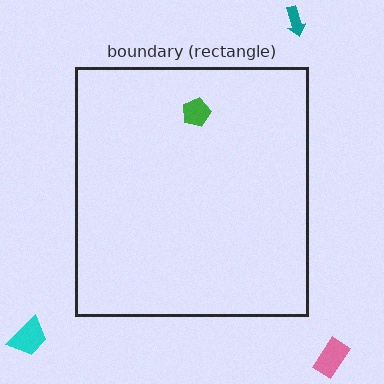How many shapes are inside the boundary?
1 inside, 3 outside.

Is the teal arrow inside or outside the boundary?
Outside.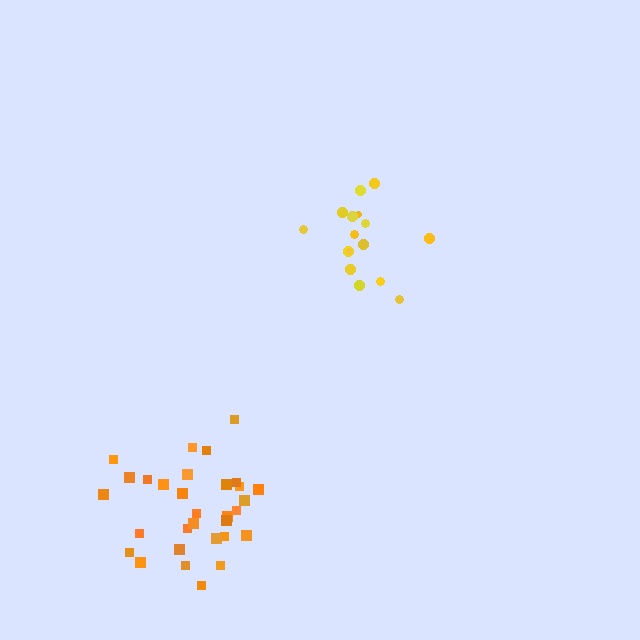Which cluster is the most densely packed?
Orange.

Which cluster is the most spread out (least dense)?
Yellow.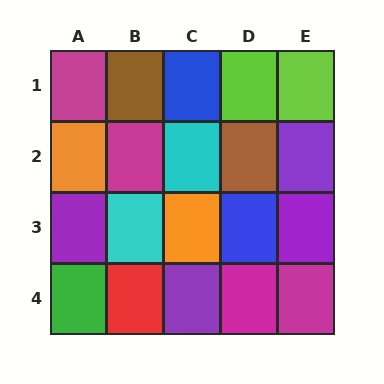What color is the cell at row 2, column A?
Orange.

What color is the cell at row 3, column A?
Purple.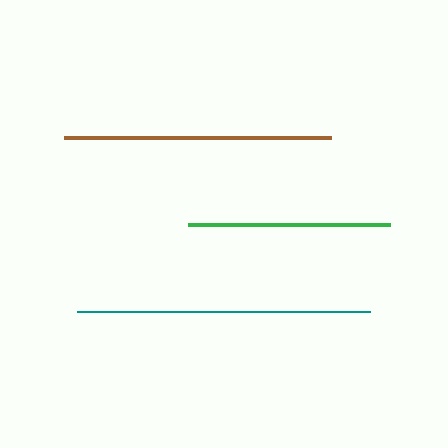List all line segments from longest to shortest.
From longest to shortest: teal, brown, green.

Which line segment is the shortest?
The green line is the shortest at approximately 202 pixels.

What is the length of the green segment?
The green segment is approximately 202 pixels long.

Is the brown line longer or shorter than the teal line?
The teal line is longer than the brown line.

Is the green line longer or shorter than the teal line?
The teal line is longer than the green line.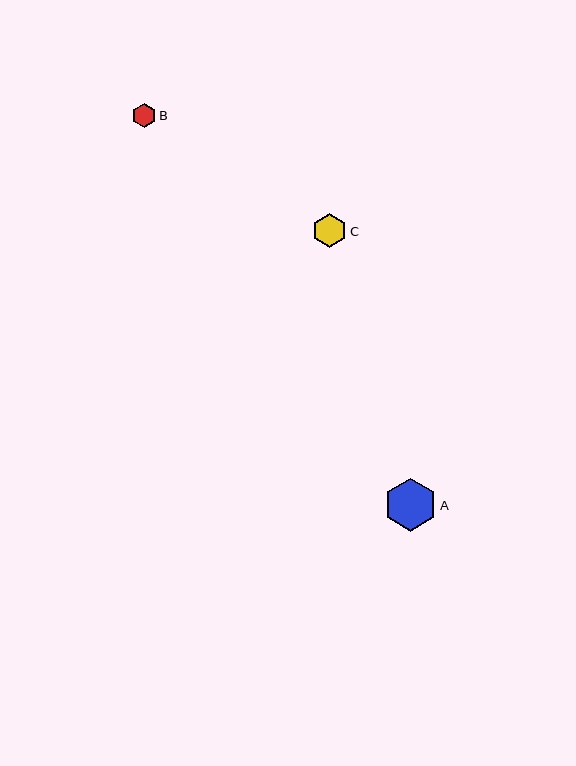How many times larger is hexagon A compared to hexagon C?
Hexagon A is approximately 1.6 times the size of hexagon C.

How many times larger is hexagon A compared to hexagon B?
Hexagon A is approximately 2.2 times the size of hexagon B.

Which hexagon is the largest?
Hexagon A is the largest with a size of approximately 53 pixels.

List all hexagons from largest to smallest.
From largest to smallest: A, C, B.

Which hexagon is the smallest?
Hexagon B is the smallest with a size of approximately 24 pixels.